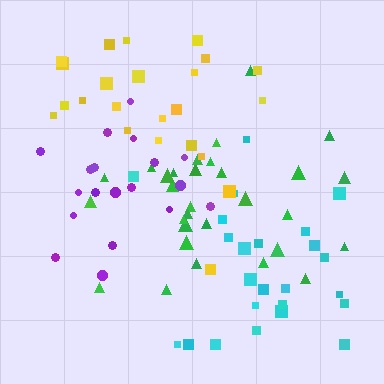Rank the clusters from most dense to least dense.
purple, green, cyan, yellow.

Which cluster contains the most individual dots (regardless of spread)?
Green (30).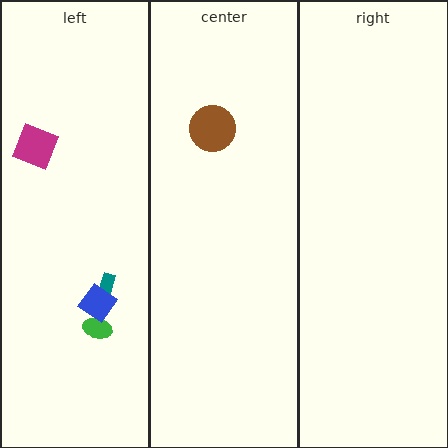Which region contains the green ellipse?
The left region.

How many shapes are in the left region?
4.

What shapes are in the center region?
The brown circle.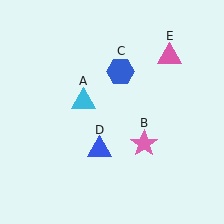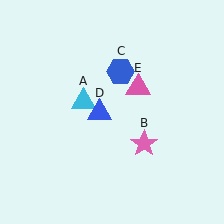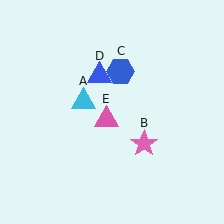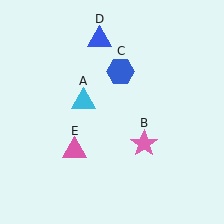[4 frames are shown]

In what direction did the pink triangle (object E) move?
The pink triangle (object E) moved down and to the left.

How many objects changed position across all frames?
2 objects changed position: blue triangle (object D), pink triangle (object E).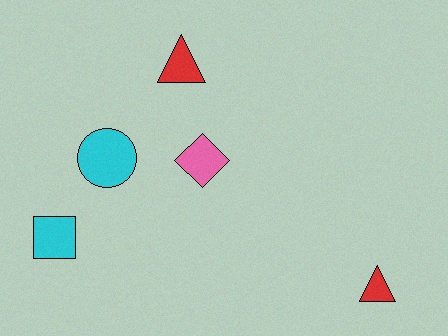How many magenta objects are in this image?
There are no magenta objects.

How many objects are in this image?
There are 5 objects.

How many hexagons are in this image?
There are no hexagons.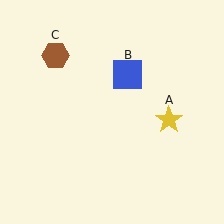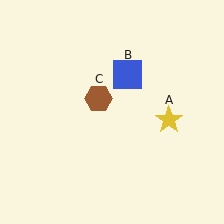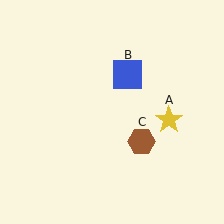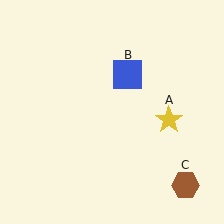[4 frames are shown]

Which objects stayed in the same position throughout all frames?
Yellow star (object A) and blue square (object B) remained stationary.